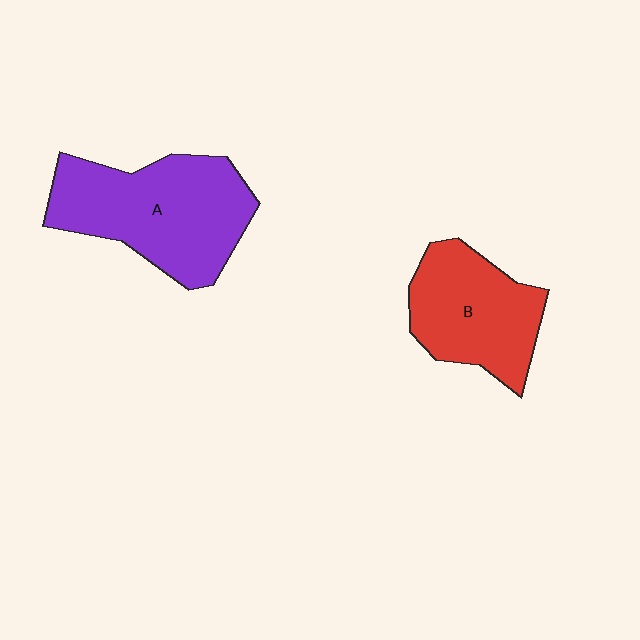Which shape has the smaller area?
Shape B (red).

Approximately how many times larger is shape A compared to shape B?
Approximately 1.4 times.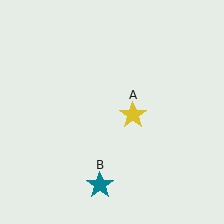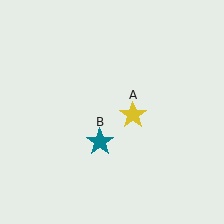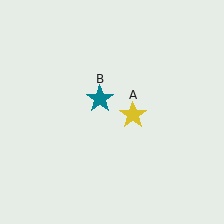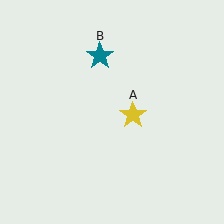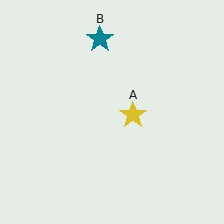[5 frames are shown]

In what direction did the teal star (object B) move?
The teal star (object B) moved up.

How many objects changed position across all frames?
1 object changed position: teal star (object B).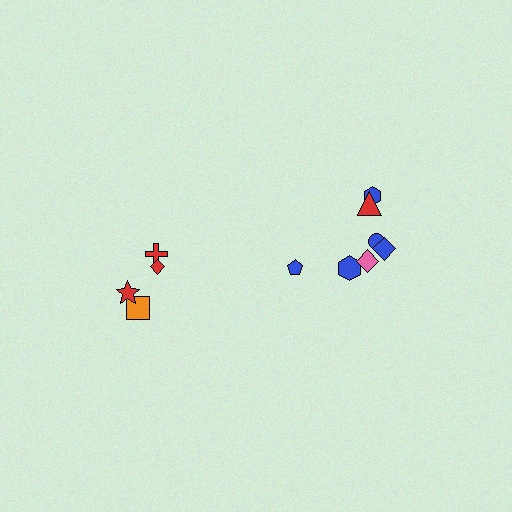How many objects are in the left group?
There are 4 objects.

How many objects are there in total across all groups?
There are 11 objects.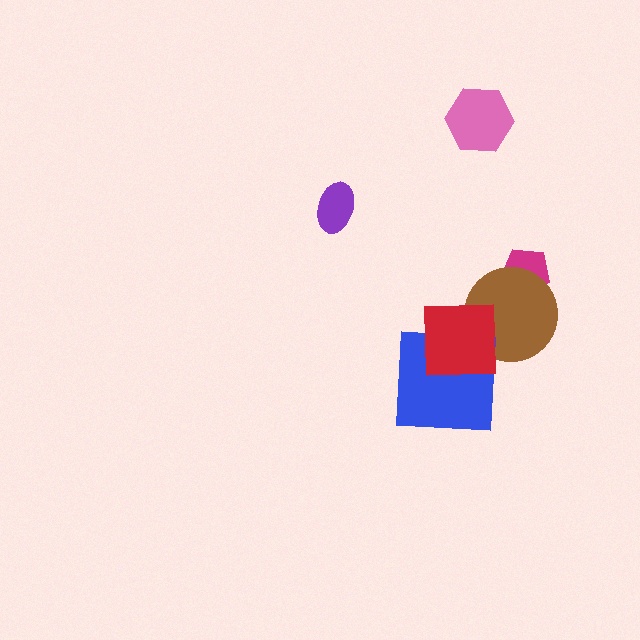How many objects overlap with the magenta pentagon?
1 object overlaps with the magenta pentagon.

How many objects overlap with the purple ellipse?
0 objects overlap with the purple ellipse.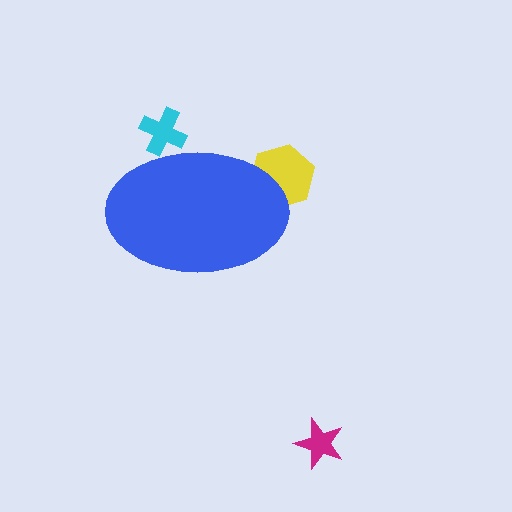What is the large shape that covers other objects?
A blue ellipse.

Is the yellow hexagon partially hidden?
Yes, the yellow hexagon is partially hidden behind the blue ellipse.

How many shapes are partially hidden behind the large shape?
2 shapes are partially hidden.